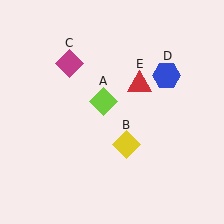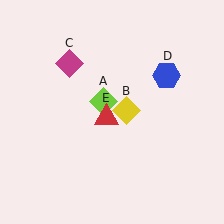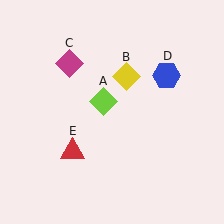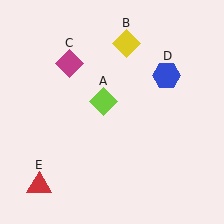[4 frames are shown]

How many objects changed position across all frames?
2 objects changed position: yellow diamond (object B), red triangle (object E).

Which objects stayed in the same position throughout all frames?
Lime diamond (object A) and magenta diamond (object C) and blue hexagon (object D) remained stationary.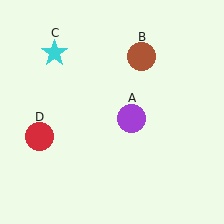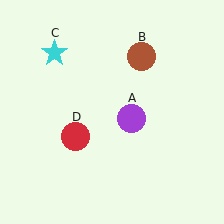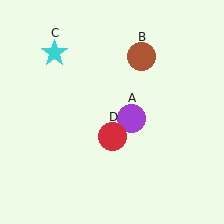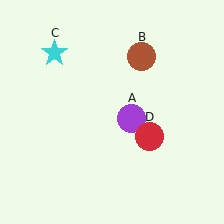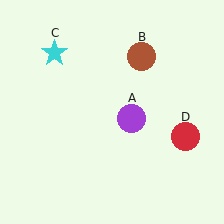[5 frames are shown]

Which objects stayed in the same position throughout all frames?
Purple circle (object A) and brown circle (object B) and cyan star (object C) remained stationary.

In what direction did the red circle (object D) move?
The red circle (object D) moved right.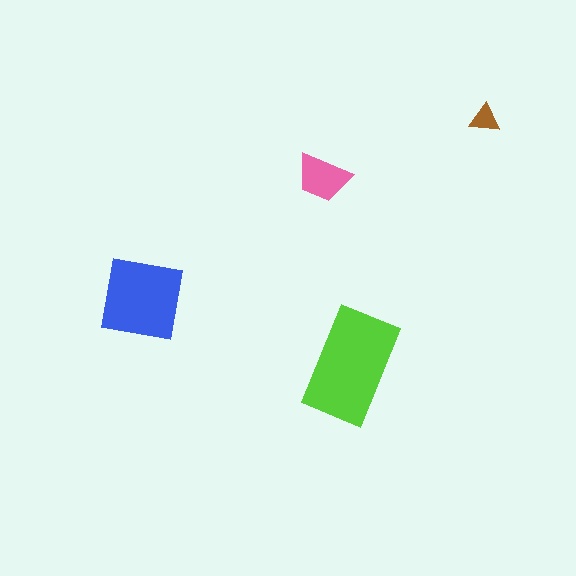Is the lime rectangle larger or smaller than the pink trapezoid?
Larger.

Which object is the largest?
The lime rectangle.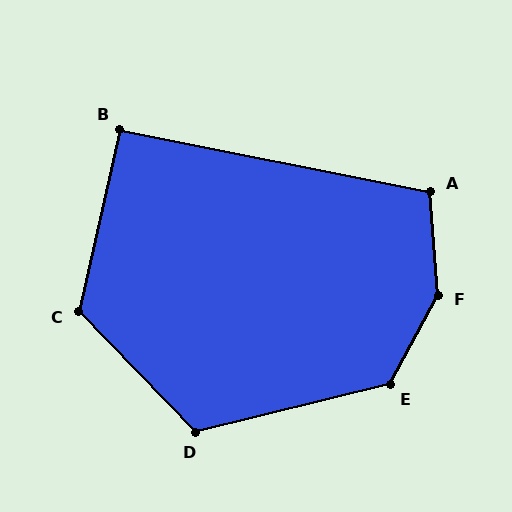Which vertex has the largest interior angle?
F, at approximately 148 degrees.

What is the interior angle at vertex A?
Approximately 105 degrees (obtuse).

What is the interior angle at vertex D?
Approximately 121 degrees (obtuse).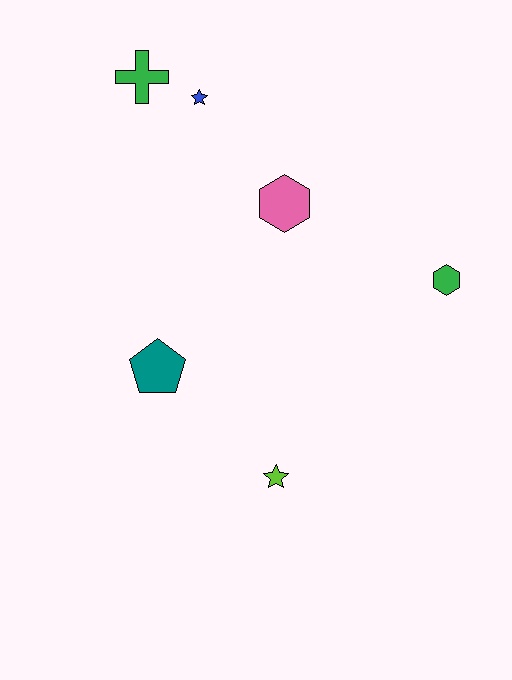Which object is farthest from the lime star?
The green cross is farthest from the lime star.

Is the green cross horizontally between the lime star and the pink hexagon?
No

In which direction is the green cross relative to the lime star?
The green cross is above the lime star.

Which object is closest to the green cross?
The blue star is closest to the green cross.